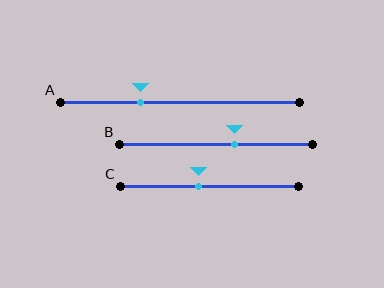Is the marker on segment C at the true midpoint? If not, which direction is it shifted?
No, the marker on segment C is shifted to the left by about 6% of the segment length.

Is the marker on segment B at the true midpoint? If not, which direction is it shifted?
No, the marker on segment B is shifted to the right by about 10% of the segment length.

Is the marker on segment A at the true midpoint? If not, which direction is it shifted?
No, the marker on segment A is shifted to the left by about 16% of the segment length.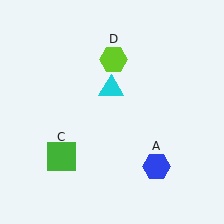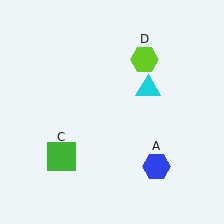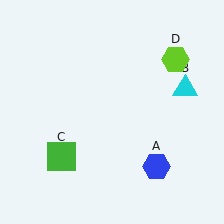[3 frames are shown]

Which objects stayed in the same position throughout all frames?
Blue hexagon (object A) and green square (object C) remained stationary.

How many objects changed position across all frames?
2 objects changed position: cyan triangle (object B), lime hexagon (object D).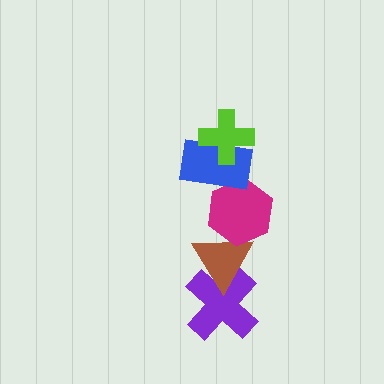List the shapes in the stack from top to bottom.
From top to bottom: the lime cross, the blue rectangle, the magenta hexagon, the brown triangle, the purple cross.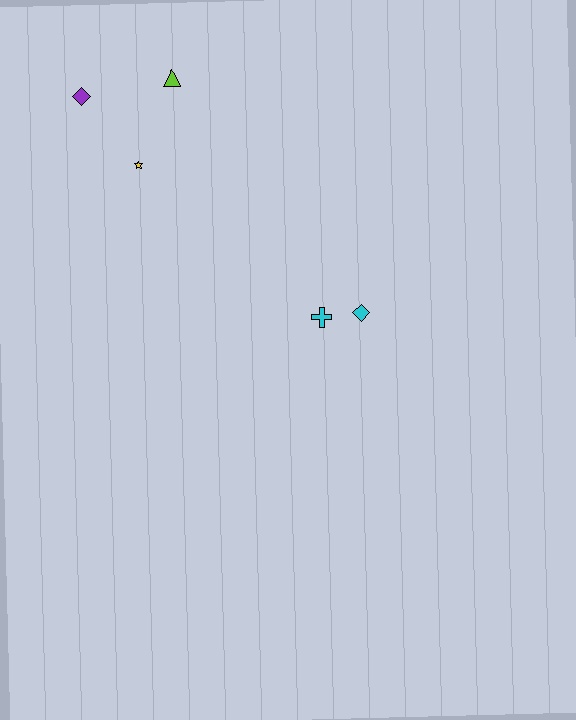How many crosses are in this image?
There is 1 cross.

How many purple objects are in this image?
There is 1 purple object.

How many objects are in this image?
There are 5 objects.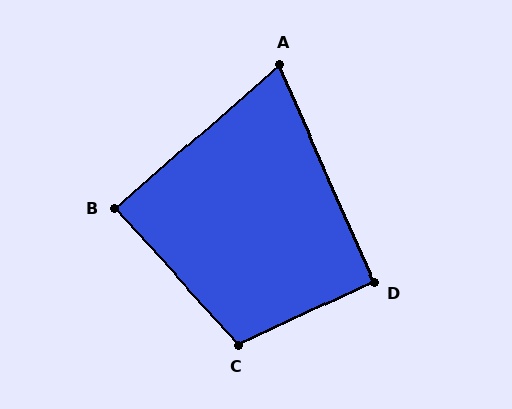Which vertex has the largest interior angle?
C, at approximately 107 degrees.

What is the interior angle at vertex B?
Approximately 89 degrees (approximately right).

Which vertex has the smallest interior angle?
A, at approximately 73 degrees.